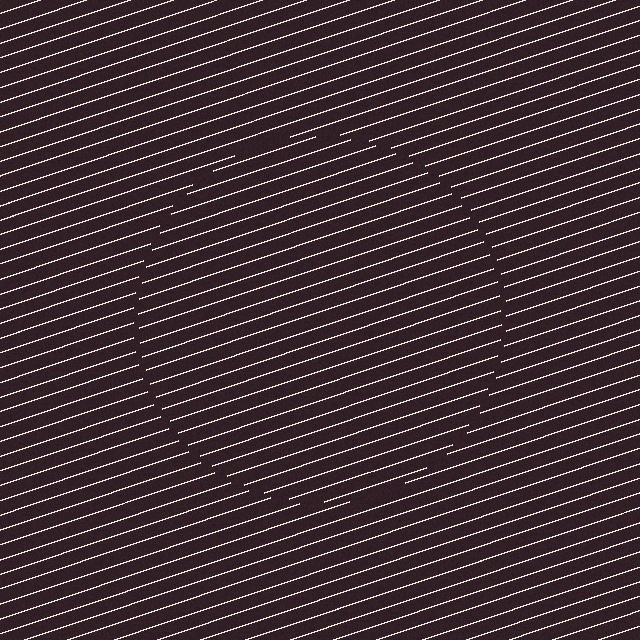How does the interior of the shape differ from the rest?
The interior of the shape contains the same grating, shifted by half a period — the contour is defined by the phase discontinuity where line-ends from the inner and outer gratings abut.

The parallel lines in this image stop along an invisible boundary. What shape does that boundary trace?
An illusory circle. The interior of the shape contains the same grating, shifted by half a period — the contour is defined by the phase discontinuity where line-ends from the inner and outer gratings abut.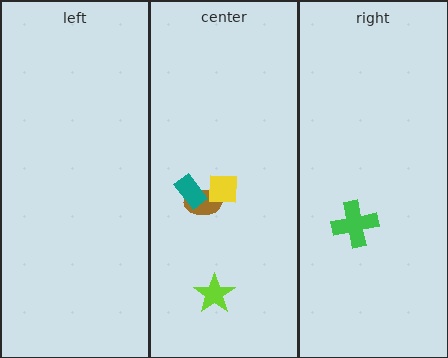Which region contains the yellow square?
The center region.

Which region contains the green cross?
The right region.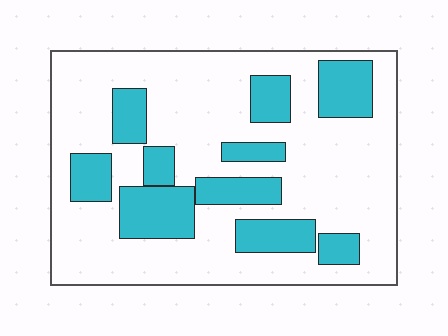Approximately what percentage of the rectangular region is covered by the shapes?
Approximately 25%.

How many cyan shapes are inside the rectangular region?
10.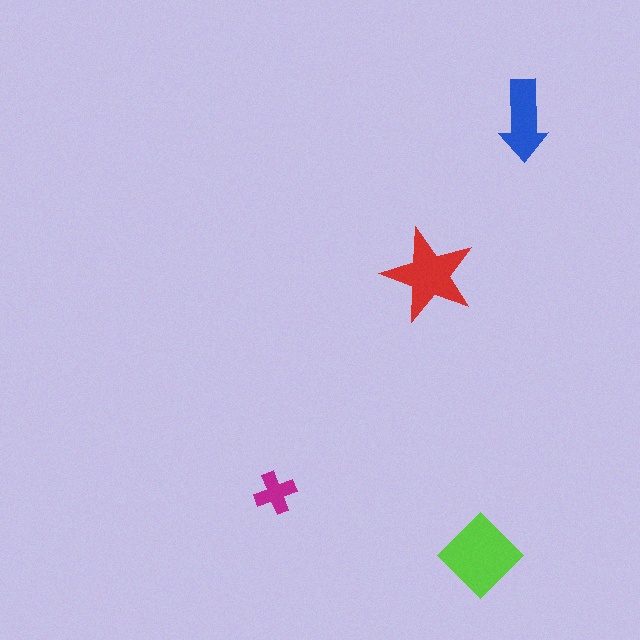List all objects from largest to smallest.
The lime diamond, the red star, the blue arrow, the magenta cross.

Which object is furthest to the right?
The blue arrow is rightmost.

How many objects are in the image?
There are 4 objects in the image.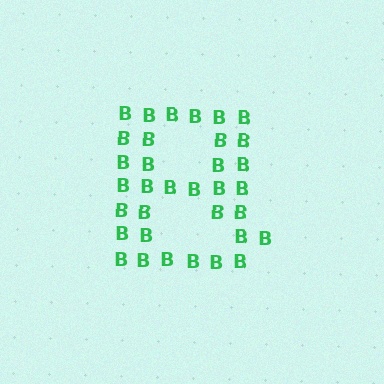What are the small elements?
The small elements are letter B's.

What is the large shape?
The large shape is the letter B.